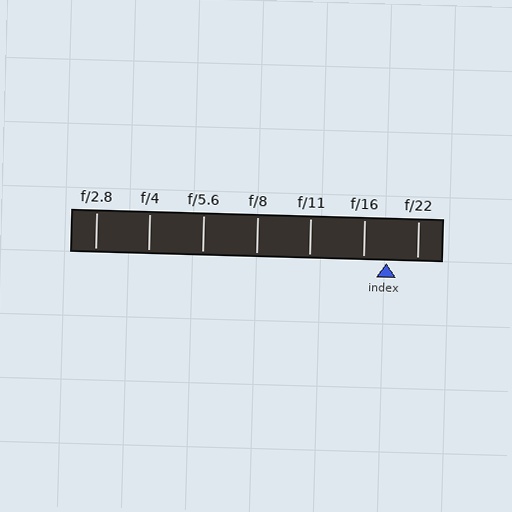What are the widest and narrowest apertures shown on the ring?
The widest aperture shown is f/2.8 and the narrowest is f/22.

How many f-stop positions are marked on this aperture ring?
There are 7 f-stop positions marked.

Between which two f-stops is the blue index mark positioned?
The index mark is between f/16 and f/22.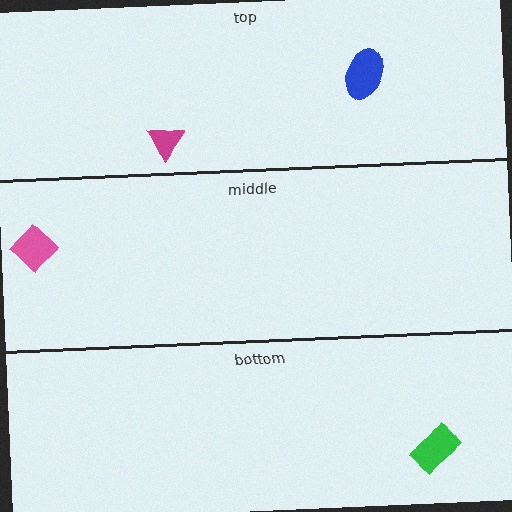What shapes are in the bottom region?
The green rectangle.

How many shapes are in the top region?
2.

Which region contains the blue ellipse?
The top region.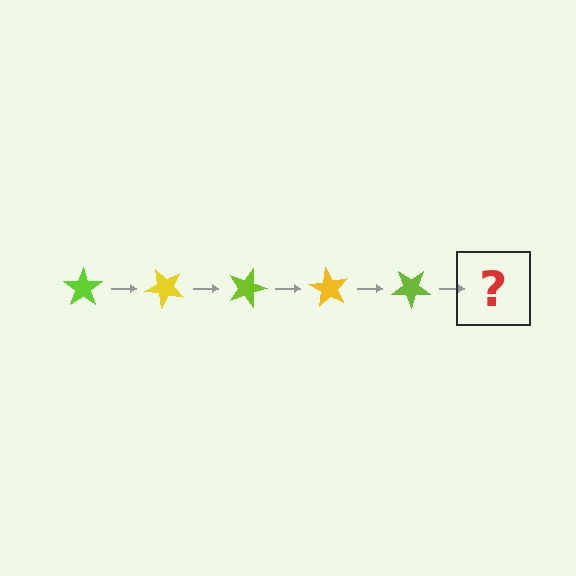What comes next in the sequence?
The next element should be a yellow star, rotated 225 degrees from the start.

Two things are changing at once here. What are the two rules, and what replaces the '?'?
The two rules are that it rotates 45 degrees each step and the color cycles through lime and yellow. The '?' should be a yellow star, rotated 225 degrees from the start.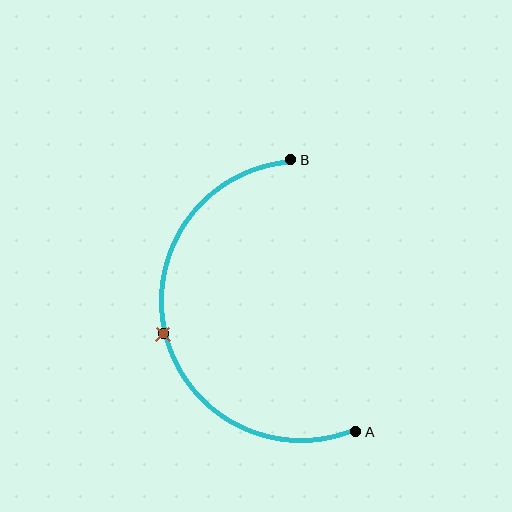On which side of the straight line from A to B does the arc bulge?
The arc bulges to the left of the straight line connecting A and B.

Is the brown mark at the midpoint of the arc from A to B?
Yes. The brown mark lies on the arc at equal arc-length from both A and B — it is the arc midpoint.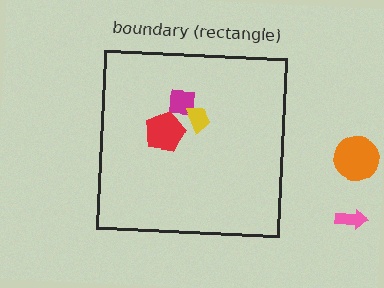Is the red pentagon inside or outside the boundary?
Inside.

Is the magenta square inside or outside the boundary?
Inside.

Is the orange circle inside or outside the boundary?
Outside.